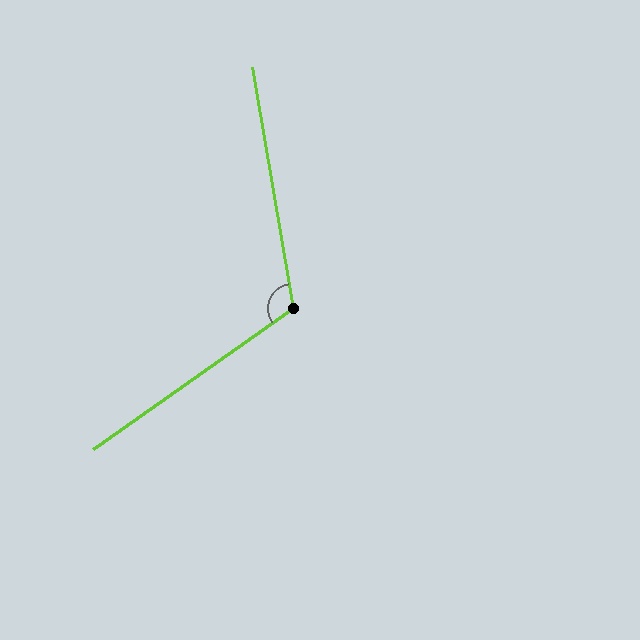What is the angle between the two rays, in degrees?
Approximately 116 degrees.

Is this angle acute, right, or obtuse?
It is obtuse.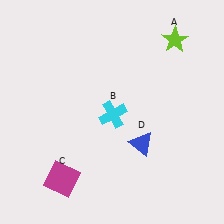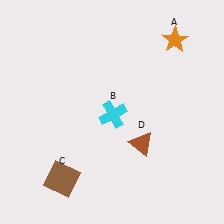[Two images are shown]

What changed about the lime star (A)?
In Image 1, A is lime. In Image 2, it changed to orange.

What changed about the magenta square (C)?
In Image 1, C is magenta. In Image 2, it changed to brown.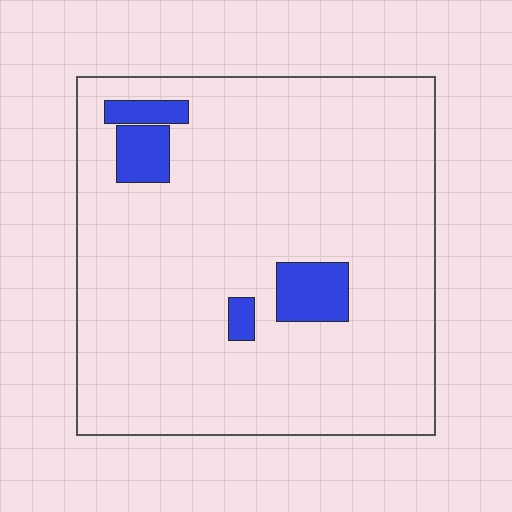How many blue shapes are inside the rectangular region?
4.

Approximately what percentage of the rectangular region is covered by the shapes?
Approximately 10%.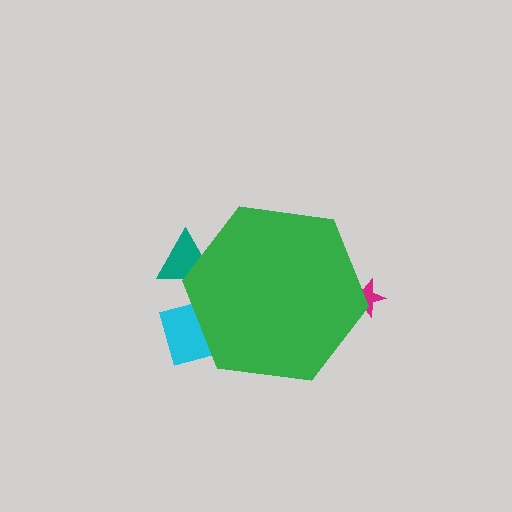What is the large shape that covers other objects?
A green hexagon.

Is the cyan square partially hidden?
Yes, the cyan square is partially hidden behind the green hexagon.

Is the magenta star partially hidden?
Yes, the magenta star is partially hidden behind the green hexagon.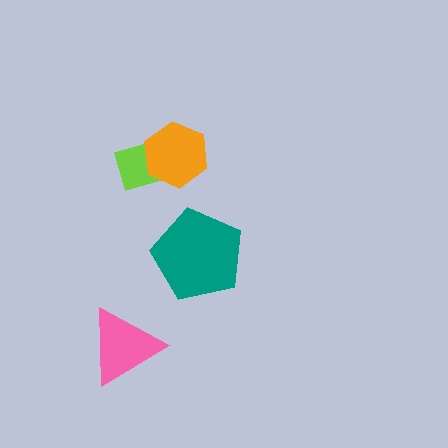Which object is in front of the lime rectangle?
The orange hexagon is in front of the lime rectangle.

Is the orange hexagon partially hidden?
No, no other shape covers it.